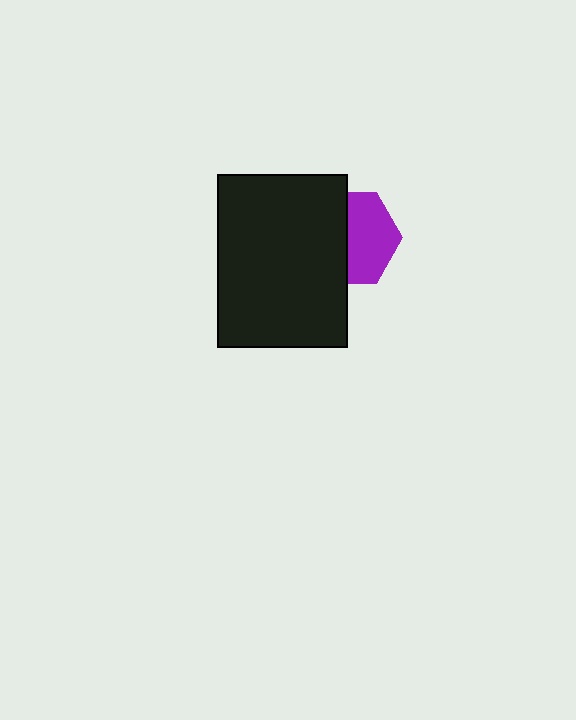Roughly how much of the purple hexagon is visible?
About half of it is visible (roughly 53%).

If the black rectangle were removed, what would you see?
You would see the complete purple hexagon.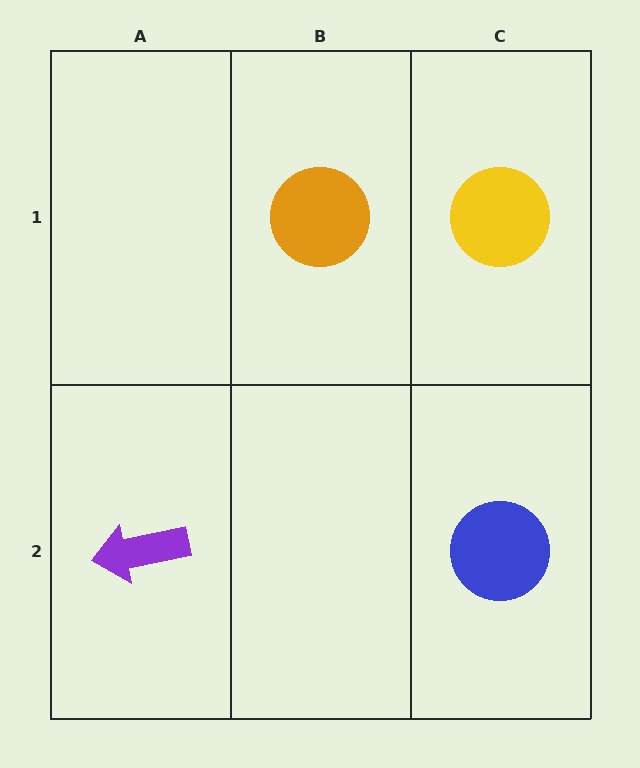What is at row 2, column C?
A blue circle.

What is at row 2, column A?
A purple arrow.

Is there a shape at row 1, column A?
No, that cell is empty.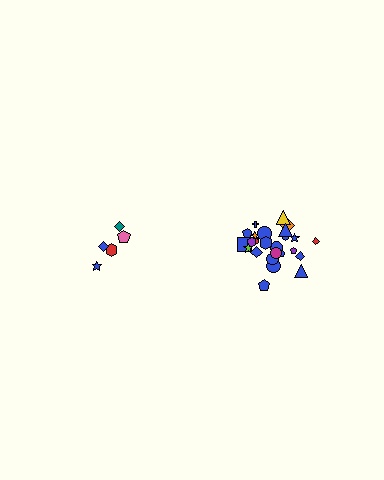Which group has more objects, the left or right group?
The right group.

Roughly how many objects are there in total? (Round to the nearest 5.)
Roughly 30 objects in total.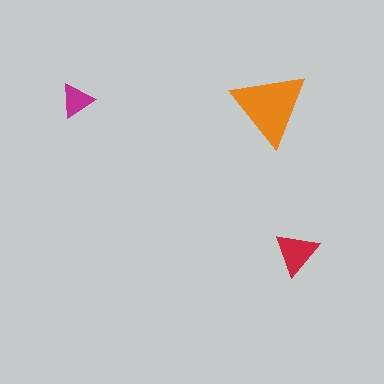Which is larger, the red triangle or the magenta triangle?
The red one.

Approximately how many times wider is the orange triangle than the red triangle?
About 1.5 times wider.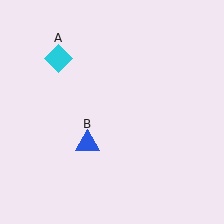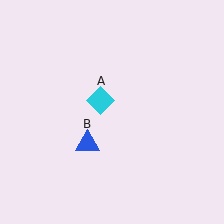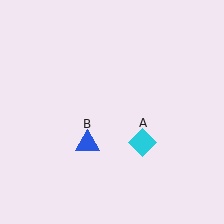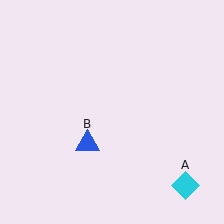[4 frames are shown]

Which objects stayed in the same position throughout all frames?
Blue triangle (object B) remained stationary.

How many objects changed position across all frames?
1 object changed position: cyan diamond (object A).